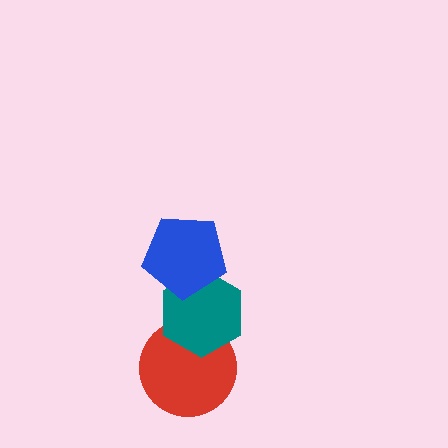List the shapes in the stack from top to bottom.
From top to bottom: the blue pentagon, the teal hexagon, the red circle.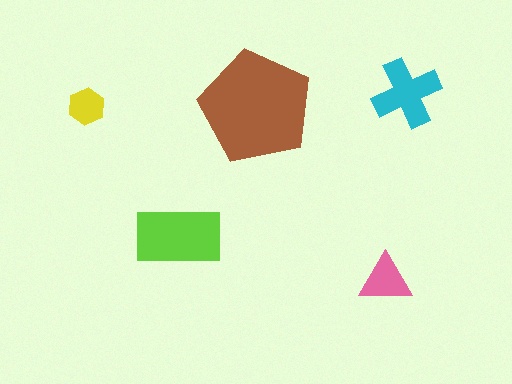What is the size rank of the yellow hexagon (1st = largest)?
5th.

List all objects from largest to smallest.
The brown pentagon, the lime rectangle, the cyan cross, the pink triangle, the yellow hexagon.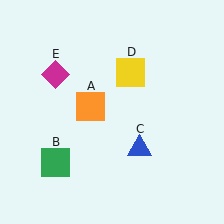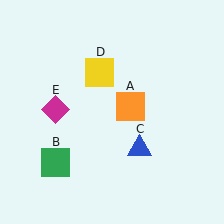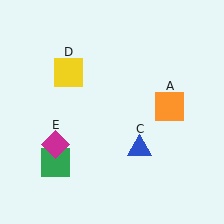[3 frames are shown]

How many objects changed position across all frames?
3 objects changed position: orange square (object A), yellow square (object D), magenta diamond (object E).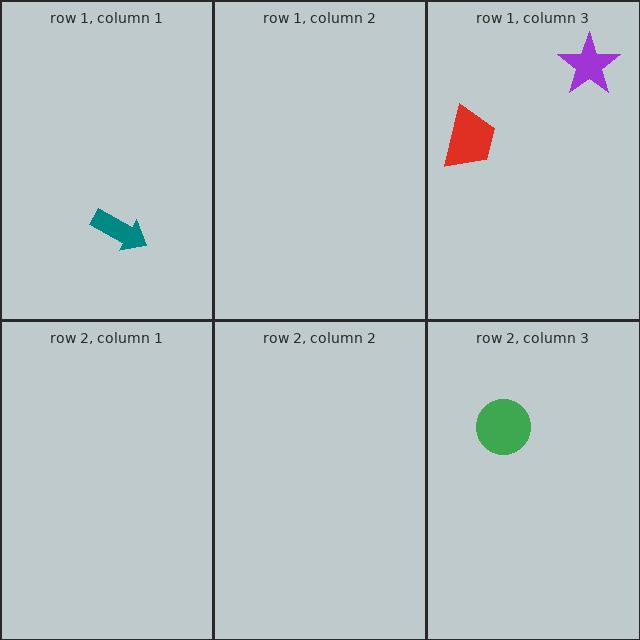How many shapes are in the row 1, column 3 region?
2.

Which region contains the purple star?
The row 1, column 3 region.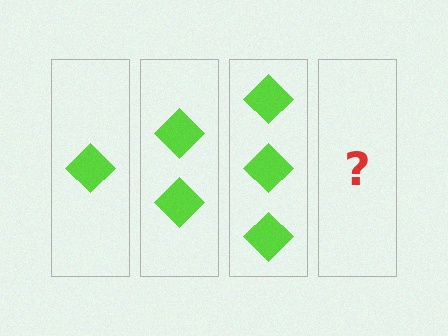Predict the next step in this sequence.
The next step is 4 diamonds.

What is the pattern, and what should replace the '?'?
The pattern is that each step adds one more diamond. The '?' should be 4 diamonds.